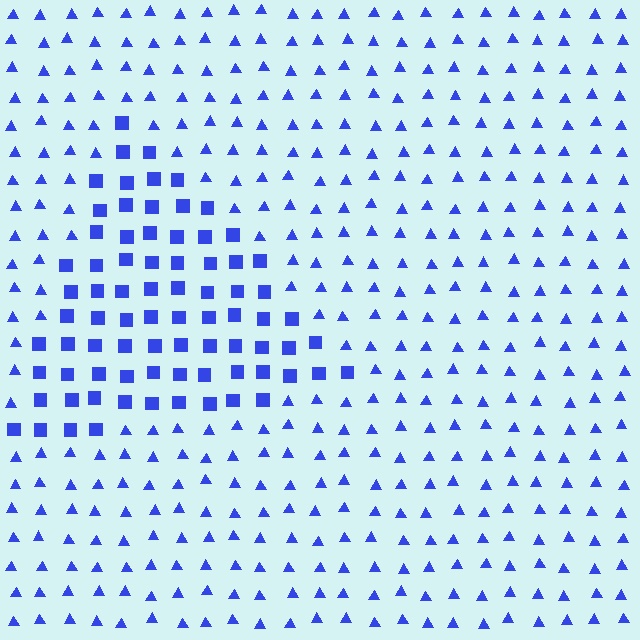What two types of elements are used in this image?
The image uses squares inside the triangle region and triangles outside it.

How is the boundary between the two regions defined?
The boundary is defined by a change in element shape: squares inside vs. triangles outside. All elements share the same color and spacing.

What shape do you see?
I see a triangle.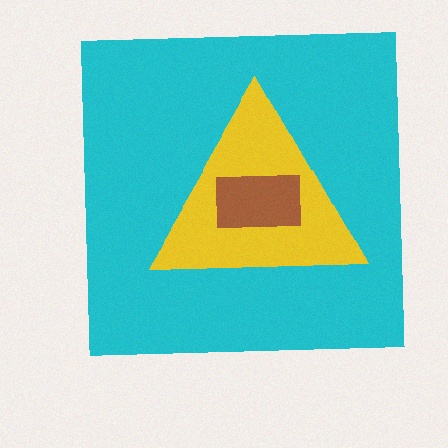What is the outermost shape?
The cyan square.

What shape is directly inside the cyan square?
The yellow triangle.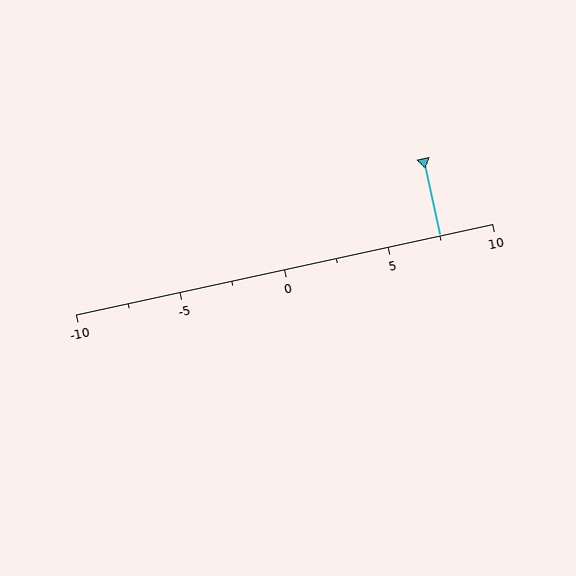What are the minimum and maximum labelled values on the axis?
The axis runs from -10 to 10.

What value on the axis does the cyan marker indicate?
The marker indicates approximately 7.5.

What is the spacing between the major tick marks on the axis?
The major ticks are spaced 5 apart.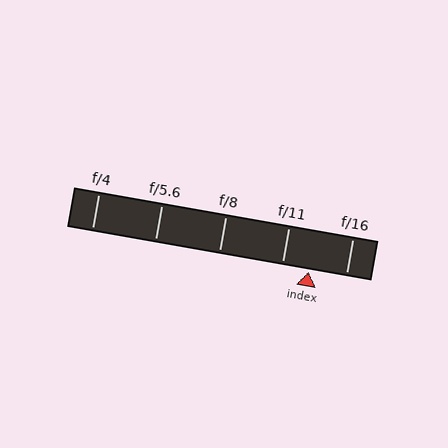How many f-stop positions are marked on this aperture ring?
There are 5 f-stop positions marked.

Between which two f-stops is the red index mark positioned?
The index mark is between f/11 and f/16.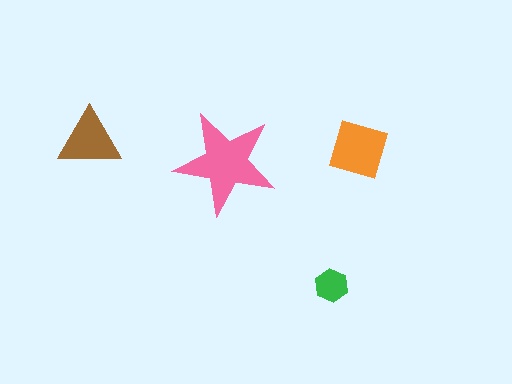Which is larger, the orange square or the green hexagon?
The orange square.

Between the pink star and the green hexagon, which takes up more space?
The pink star.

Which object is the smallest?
The green hexagon.